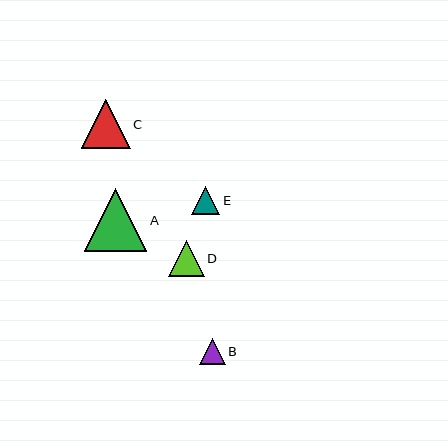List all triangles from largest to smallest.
From largest to smallest: A, C, D, E, B.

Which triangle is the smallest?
Triangle B is the smallest with a size of approximately 25 pixels.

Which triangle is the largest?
Triangle A is the largest with a size of approximately 63 pixels.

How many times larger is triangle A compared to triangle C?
Triangle A is approximately 1.3 times the size of triangle C.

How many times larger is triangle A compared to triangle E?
Triangle A is approximately 2.2 times the size of triangle E.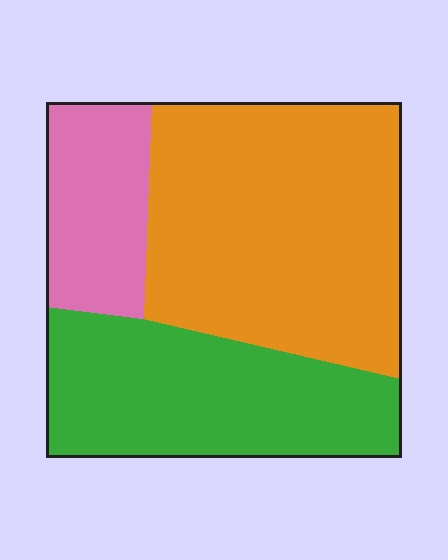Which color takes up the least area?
Pink, at roughly 15%.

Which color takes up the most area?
Orange, at roughly 50%.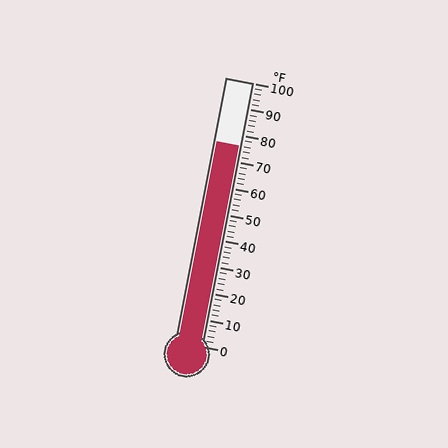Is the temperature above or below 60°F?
The temperature is above 60°F.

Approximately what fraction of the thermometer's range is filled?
The thermometer is filled to approximately 75% of its range.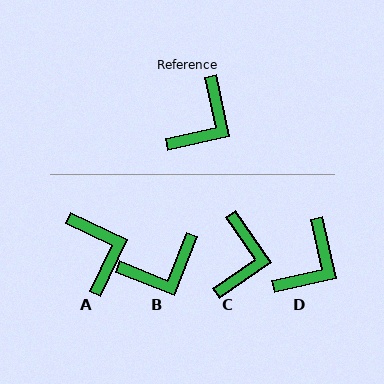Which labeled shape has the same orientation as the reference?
D.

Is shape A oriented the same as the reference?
No, it is off by about 52 degrees.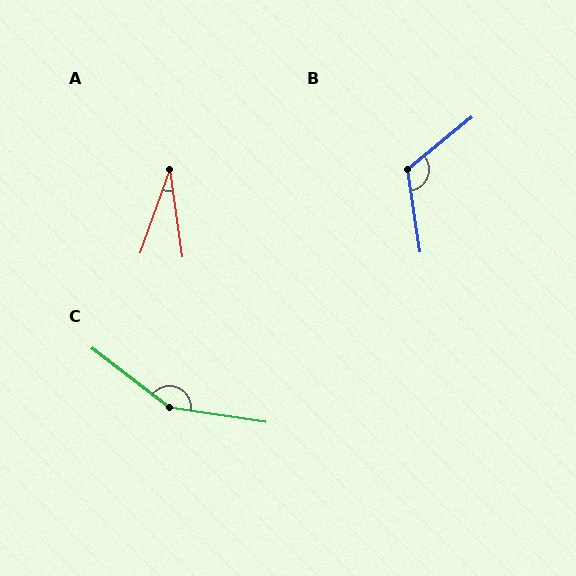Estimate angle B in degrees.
Approximately 120 degrees.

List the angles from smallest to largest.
A (27°), B (120°), C (151°).